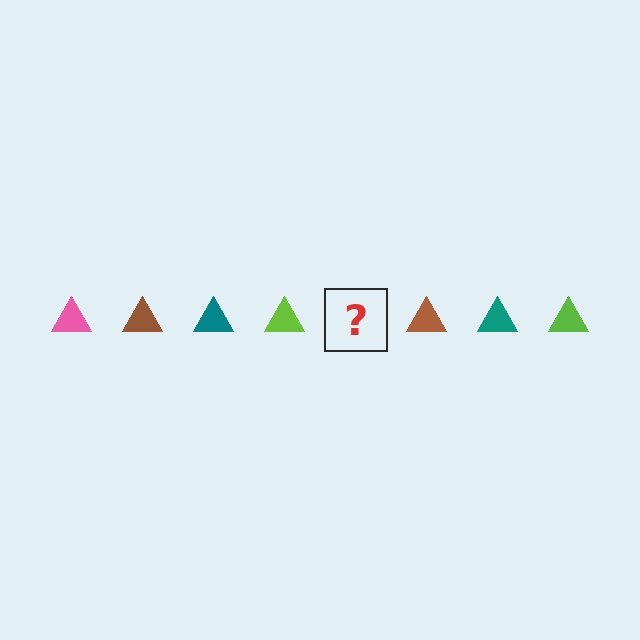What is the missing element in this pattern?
The missing element is a pink triangle.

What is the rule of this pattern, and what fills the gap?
The rule is that the pattern cycles through pink, brown, teal, lime triangles. The gap should be filled with a pink triangle.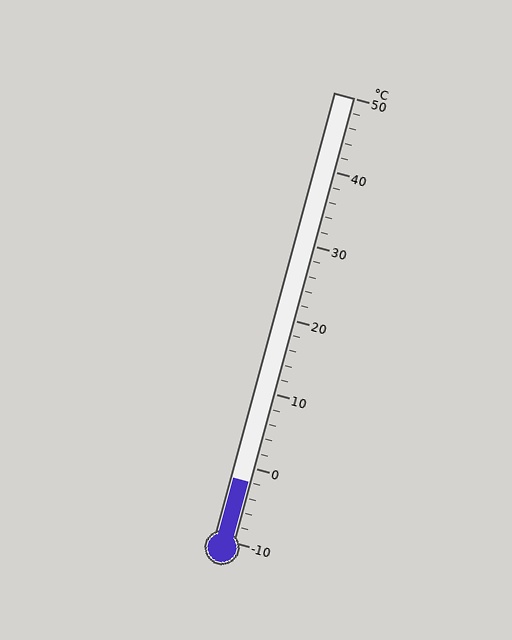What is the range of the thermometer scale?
The thermometer scale ranges from -10°C to 50°C.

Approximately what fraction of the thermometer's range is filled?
The thermometer is filled to approximately 15% of its range.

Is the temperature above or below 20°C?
The temperature is below 20°C.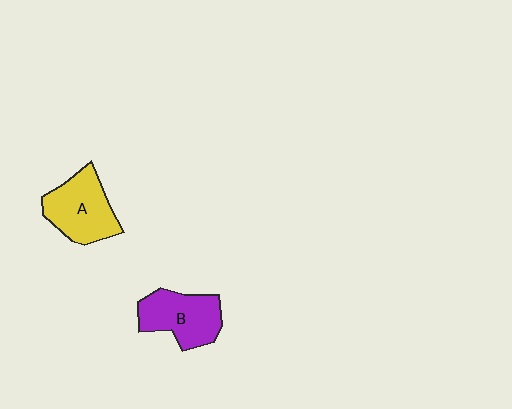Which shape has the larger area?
Shape A (yellow).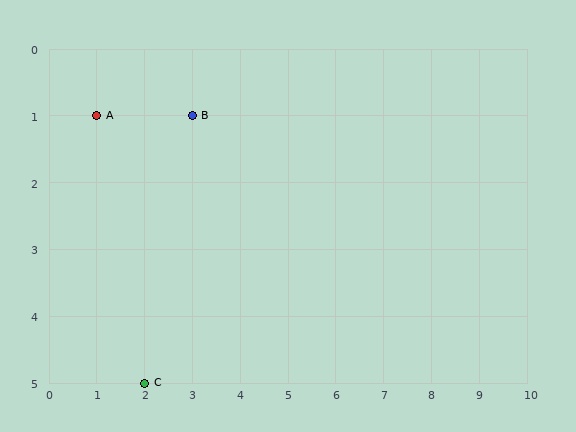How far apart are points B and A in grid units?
Points B and A are 2 columns apart.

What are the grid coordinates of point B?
Point B is at grid coordinates (3, 1).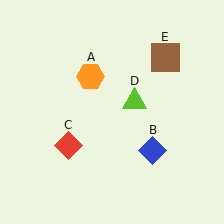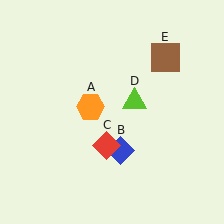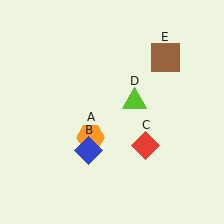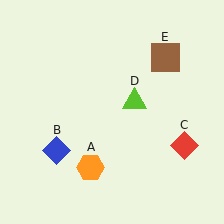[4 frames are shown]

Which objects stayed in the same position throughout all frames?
Lime triangle (object D) and brown square (object E) remained stationary.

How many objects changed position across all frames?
3 objects changed position: orange hexagon (object A), blue diamond (object B), red diamond (object C).